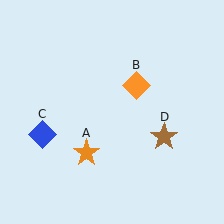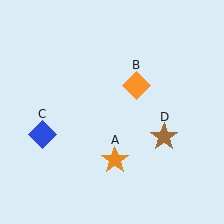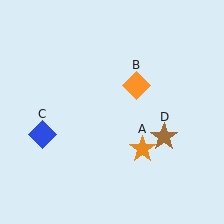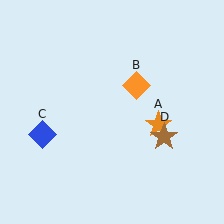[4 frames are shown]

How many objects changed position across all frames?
1 object changed position: orange star (object A).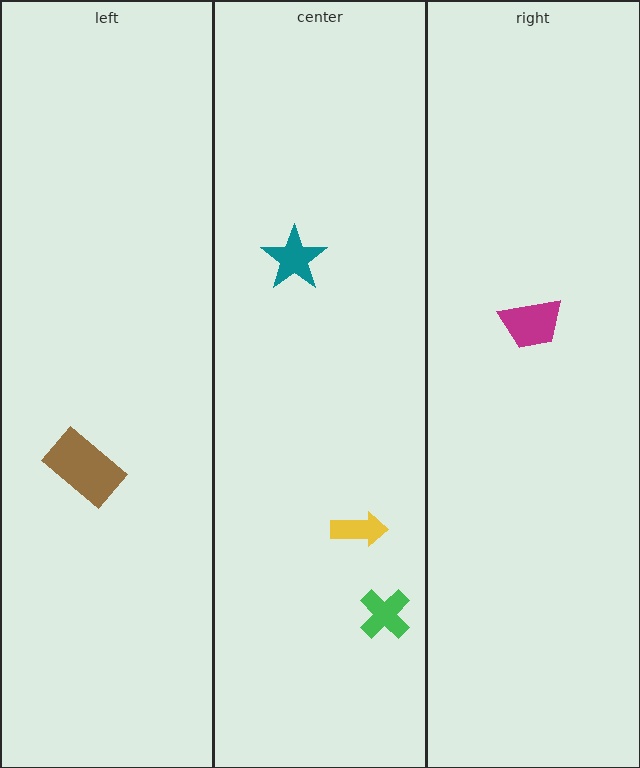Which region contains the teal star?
The center region.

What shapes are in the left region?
The brown rectangle.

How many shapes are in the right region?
1.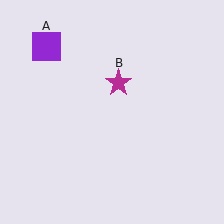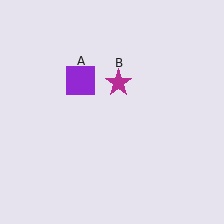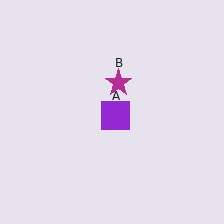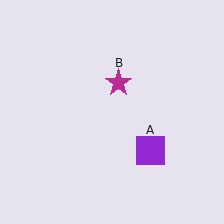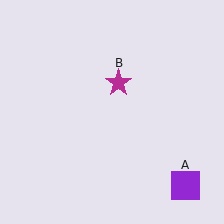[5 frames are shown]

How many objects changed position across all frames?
1 object changed position: purple square (object A).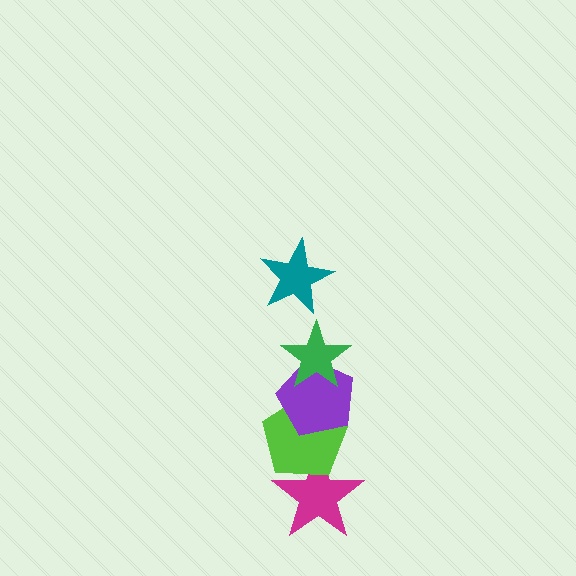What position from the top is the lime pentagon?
The lime pentagon is 4th from the top.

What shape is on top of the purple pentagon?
The green star is on top of the purple pentagon.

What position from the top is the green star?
The green star is 2nd from the top.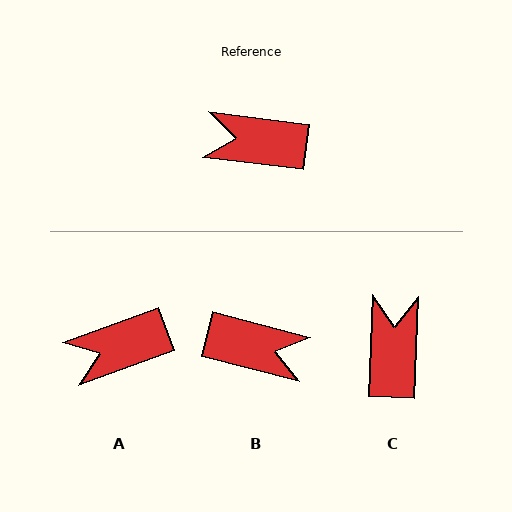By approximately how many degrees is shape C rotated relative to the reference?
Approximately 85 degrees clockwise.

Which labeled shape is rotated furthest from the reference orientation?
B, about 173 degrees away.